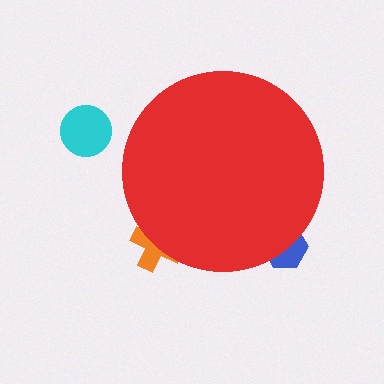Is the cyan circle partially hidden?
No, the cyan circle is fully visible.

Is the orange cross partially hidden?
Yes, the orange cross is partially hidden behind the red circle.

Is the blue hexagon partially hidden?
Yes, the blue hexagon is partially hidden behind the red circle.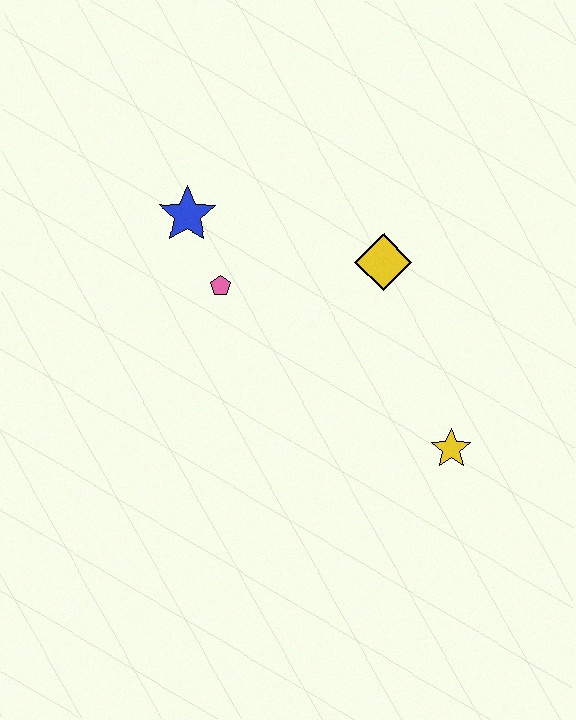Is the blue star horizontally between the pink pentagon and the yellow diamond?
No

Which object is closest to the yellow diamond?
The pink pentagon is closest to the yellow diamond.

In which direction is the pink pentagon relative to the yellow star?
The pink pentagon is to the left of the yellow star.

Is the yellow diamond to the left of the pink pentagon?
No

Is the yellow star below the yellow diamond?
Yes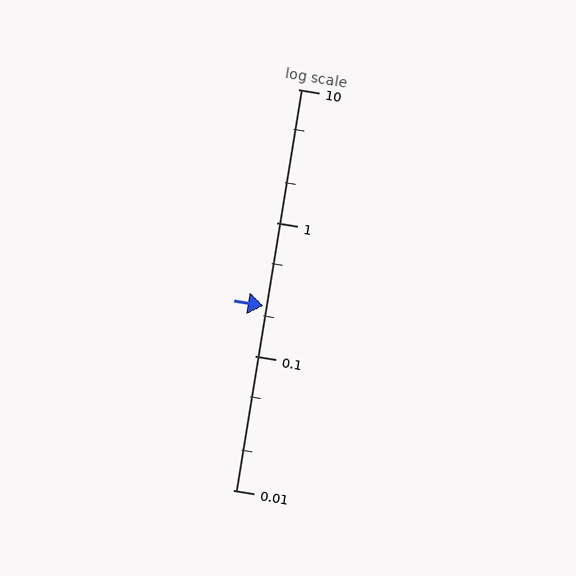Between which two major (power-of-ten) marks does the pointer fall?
The pointer is between 0.1 and 1.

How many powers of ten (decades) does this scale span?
The scale spans 3 decades, from 0.01 to 10.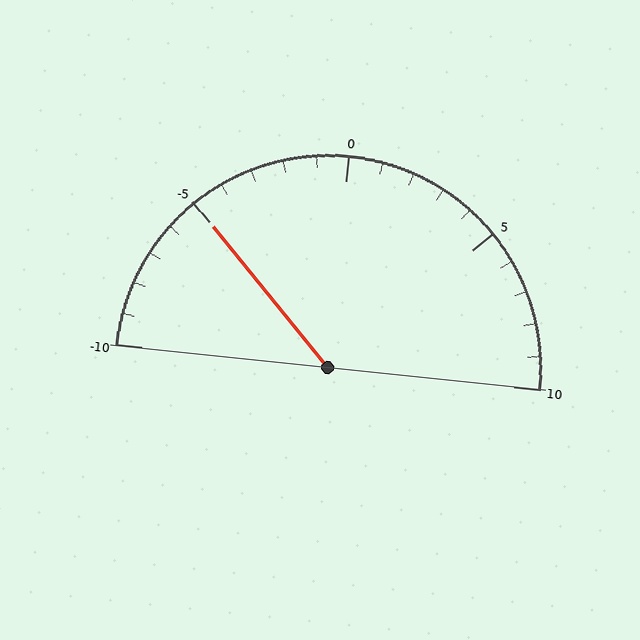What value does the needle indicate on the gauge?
The needle indicates approximately -5.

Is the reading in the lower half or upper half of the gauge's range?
The reading is in the lower half of the range (-10 to 10).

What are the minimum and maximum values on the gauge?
The gauge ranges from -10 to 10.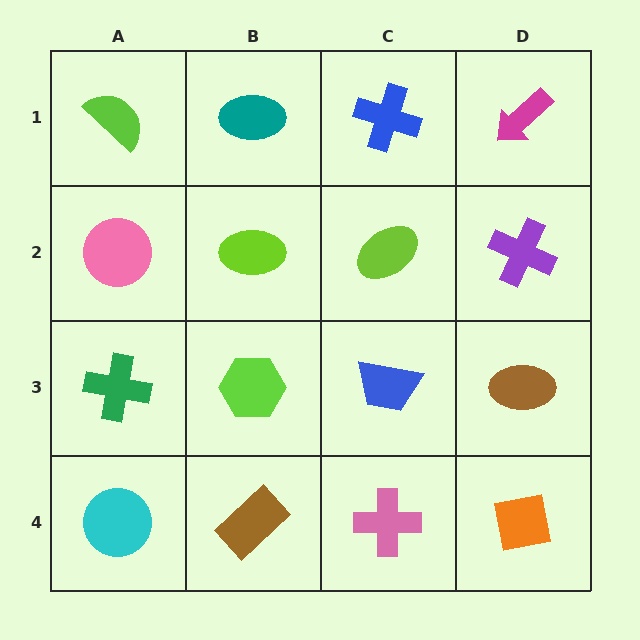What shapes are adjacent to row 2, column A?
A lime semicircle (row 1, column A), a green cross (row 3, column A), a lime ellipse (row 2, column B).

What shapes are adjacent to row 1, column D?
A purple cross (row 2, column D), a blue cross (row 1, column C).